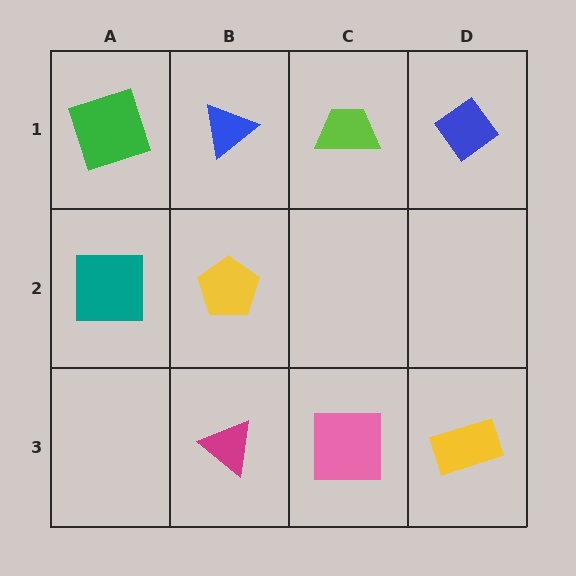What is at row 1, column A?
A green square.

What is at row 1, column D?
A blue diamond.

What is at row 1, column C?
A lime trapezoid.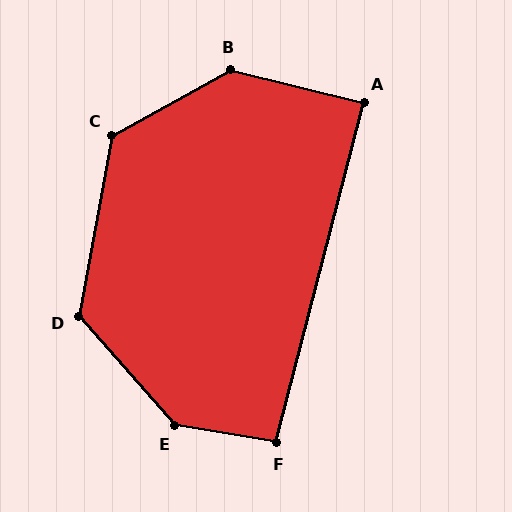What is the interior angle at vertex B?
Approximately 137 degrees (obtuse).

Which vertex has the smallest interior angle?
A, at approximately 89 degrees.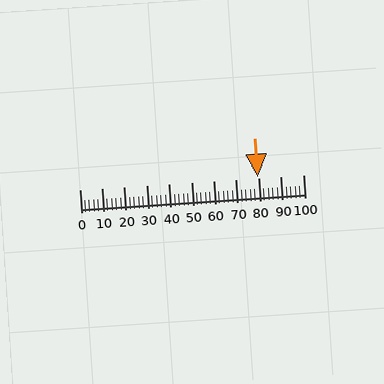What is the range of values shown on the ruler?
The ruler shows values from 0 to 100.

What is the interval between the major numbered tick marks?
The major tick marks are spaced 10 units apart.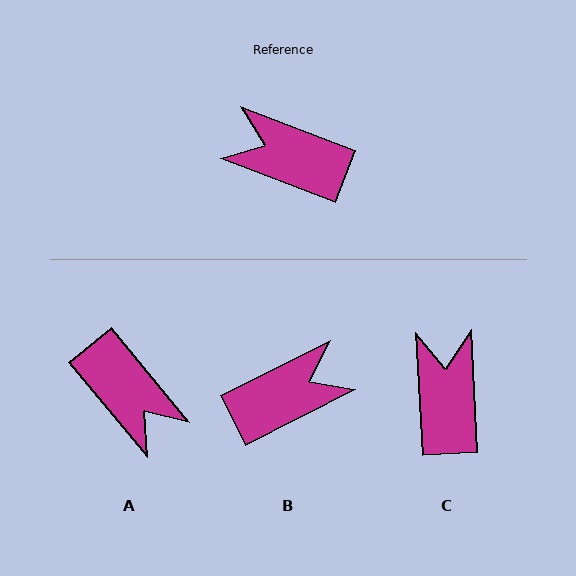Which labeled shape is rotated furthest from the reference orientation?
A, about 150 degrees away.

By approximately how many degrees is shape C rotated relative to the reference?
Approximately 66 degrees clockwise.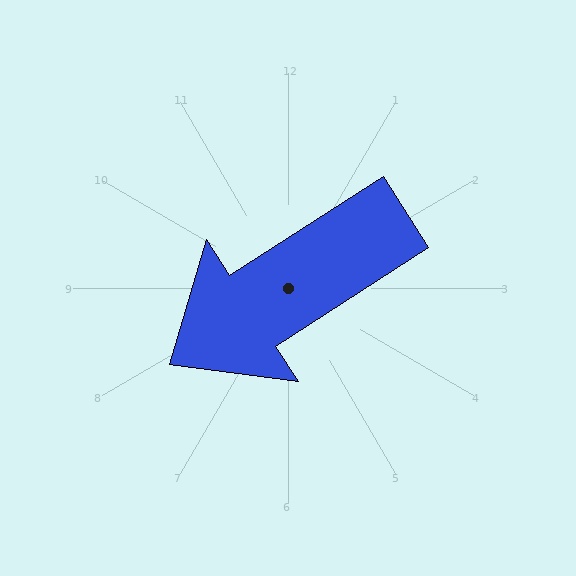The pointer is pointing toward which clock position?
Roughly 8 o'clock.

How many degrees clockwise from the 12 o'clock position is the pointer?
Approximately 237 degrees.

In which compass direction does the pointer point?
Southwest.